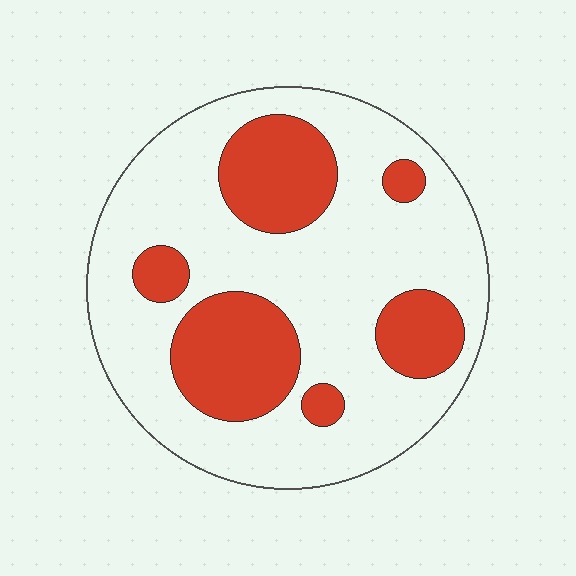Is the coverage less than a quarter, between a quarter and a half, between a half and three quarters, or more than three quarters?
Between a quarter and a half.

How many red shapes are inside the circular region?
6.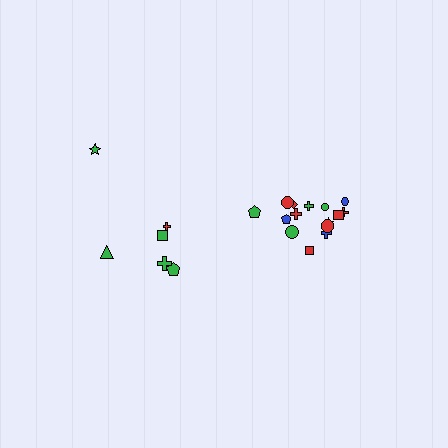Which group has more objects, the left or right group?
The right group.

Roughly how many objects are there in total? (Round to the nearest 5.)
Roughly 20 objects in total.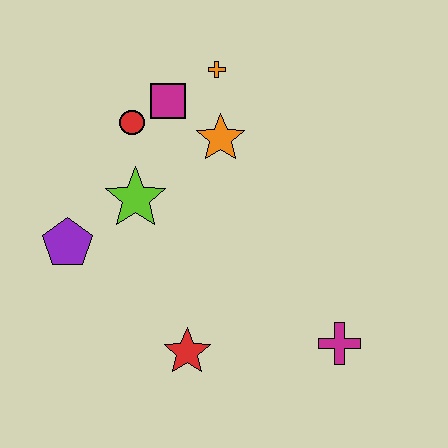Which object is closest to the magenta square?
The red circle is closest to the magenta square.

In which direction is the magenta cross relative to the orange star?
The magenta cross is below the orange star.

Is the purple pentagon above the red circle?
No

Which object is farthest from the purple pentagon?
The magenta cross is farthest from the purple pentagon.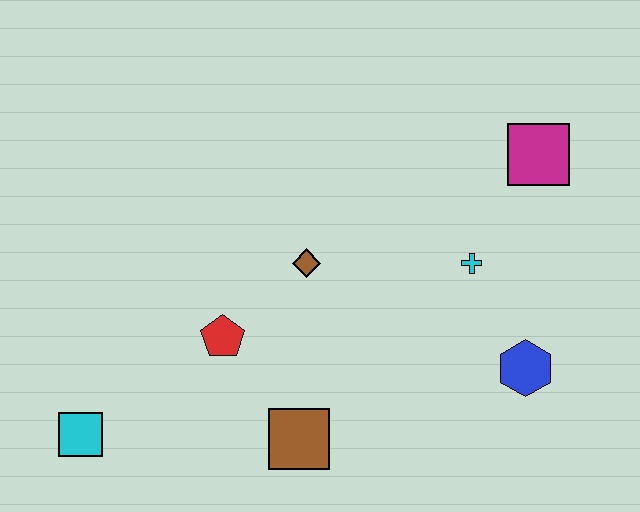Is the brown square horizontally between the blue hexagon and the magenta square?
No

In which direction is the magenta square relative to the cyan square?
The magenta square is to the right of the cyan square.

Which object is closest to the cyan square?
The red pentagon is closest to the cyan square.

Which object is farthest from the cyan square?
The magenta square is farthest from the cyan square.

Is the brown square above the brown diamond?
No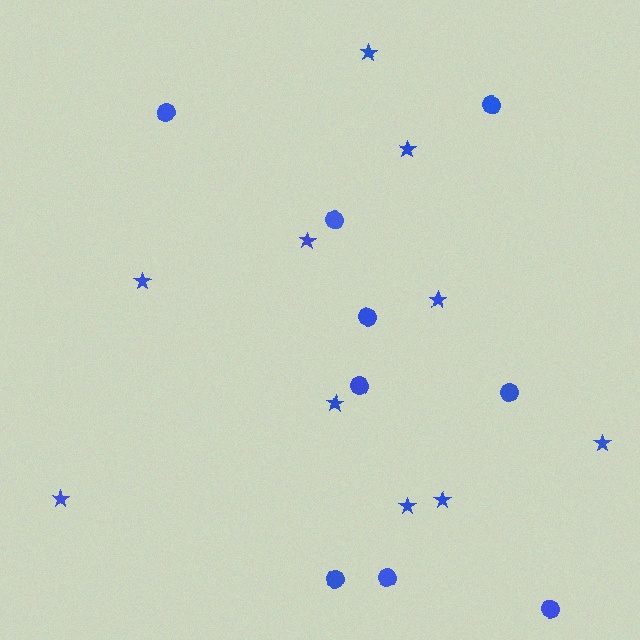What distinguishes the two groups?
There are 2 groups: one group of circles (9) and one group of stars (10).